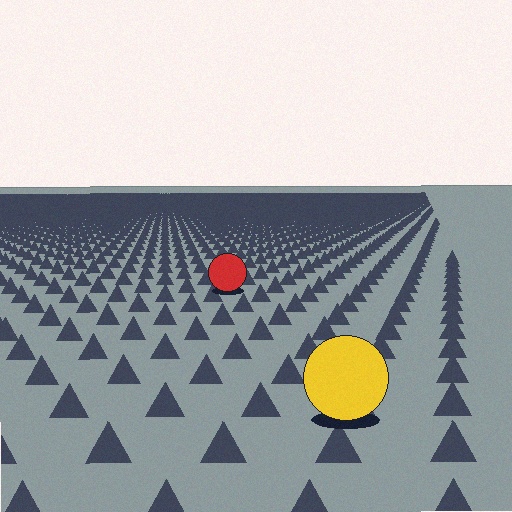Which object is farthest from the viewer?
The red circle is farthest from the viewer. It appears smaller and the ground texture around it is denser.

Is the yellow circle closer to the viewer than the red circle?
Yes. The yellow circle is closer — you can tell from the texture gradient: the ground texture is coarser near it.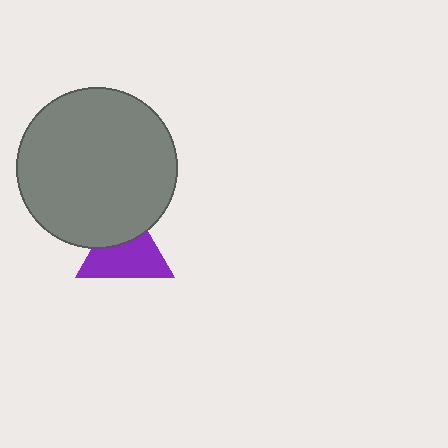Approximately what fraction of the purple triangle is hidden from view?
Roughly 36% of the purple triangle is hidden behind the gray circle.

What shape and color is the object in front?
The object in front is a gray circle.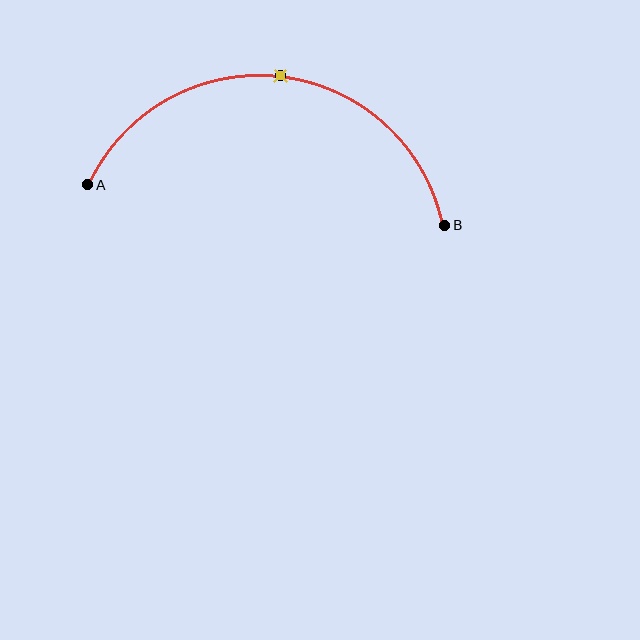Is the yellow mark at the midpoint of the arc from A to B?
Yes. The yellow mark lies on the arc at equal arc-length from both A and B — it is the arc midpoint.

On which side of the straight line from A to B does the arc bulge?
The arc bulges above the straight line connecting A and B.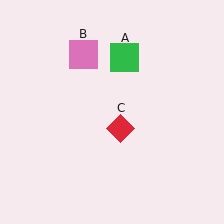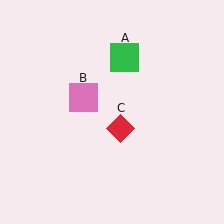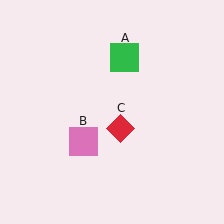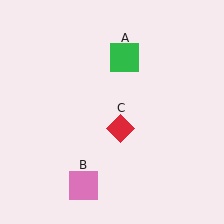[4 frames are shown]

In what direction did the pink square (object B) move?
The pink square (object B) moved down.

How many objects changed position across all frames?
1 object changed position: pink square (object B).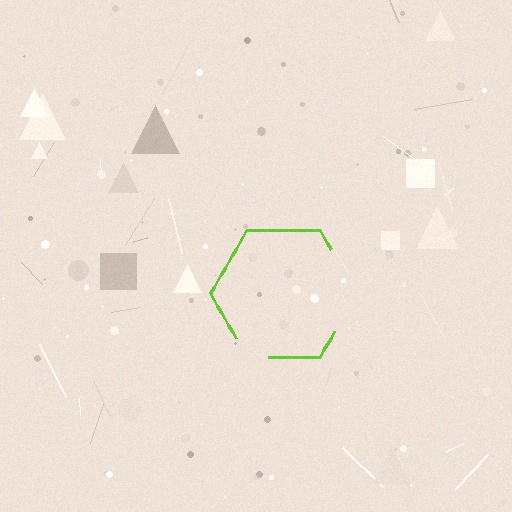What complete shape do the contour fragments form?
The contour fragments form a hexagon.